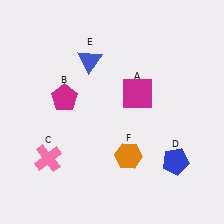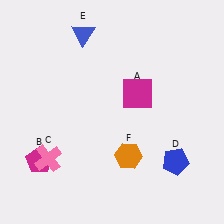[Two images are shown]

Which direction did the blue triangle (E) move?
The blue triangle (E) moved up.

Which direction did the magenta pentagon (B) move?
The magenta pentagon (B) moved down.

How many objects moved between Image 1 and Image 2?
2 objects moved between the two images.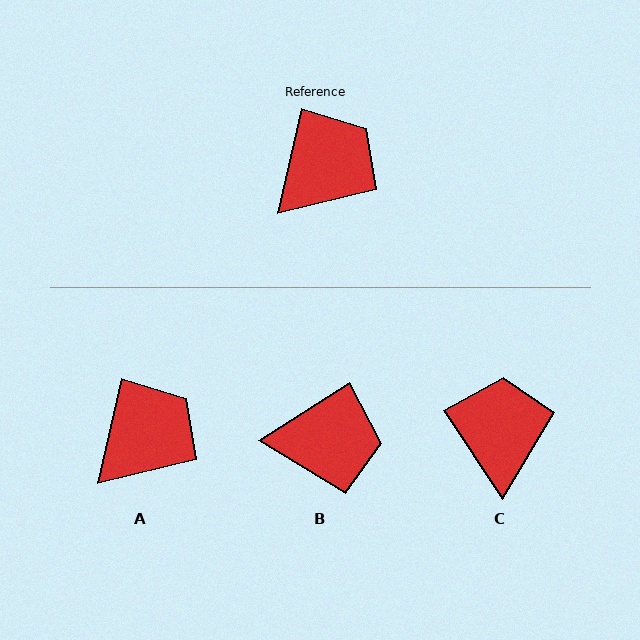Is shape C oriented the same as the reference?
No, it is off by about 46 degrees.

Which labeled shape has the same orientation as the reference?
A.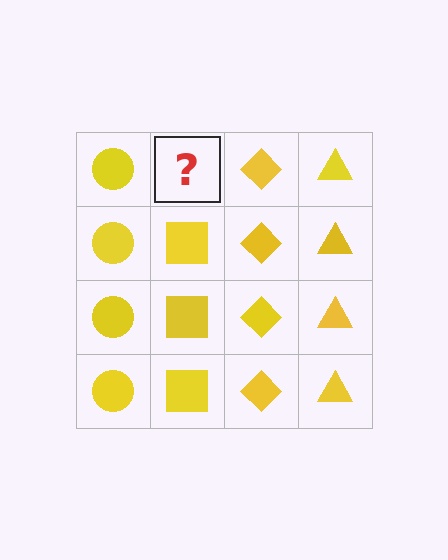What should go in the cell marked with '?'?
The missing cell should contain a yellow square.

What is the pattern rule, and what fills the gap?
The rule is that each column has a consistent shape. The gap should be filled with a yellow square.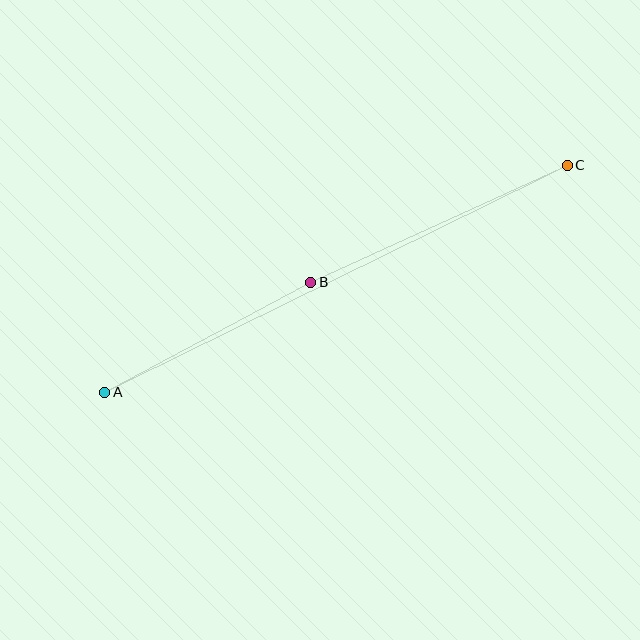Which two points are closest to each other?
Points A and B are closest to each other.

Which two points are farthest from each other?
Points A and C are farthest from each other.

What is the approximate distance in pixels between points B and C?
The distance between B and C is approximately 282 pixels.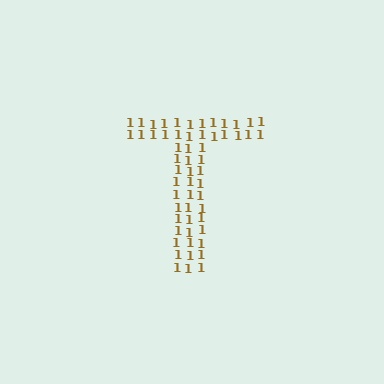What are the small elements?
The small elements are digit 1's.